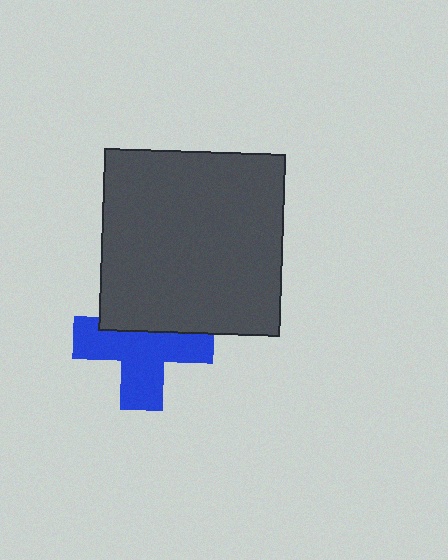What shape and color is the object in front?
The object in front is a dark gray square.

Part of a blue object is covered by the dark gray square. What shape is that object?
It is a cross.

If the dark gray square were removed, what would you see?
You would see the complete blue cross.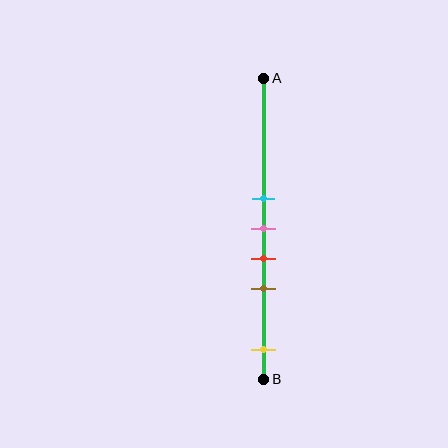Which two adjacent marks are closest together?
The cyan and pink marks are the closest adjacent pair.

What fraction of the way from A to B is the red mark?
The red mark is approximately 60% (0.6) of the way from A to B.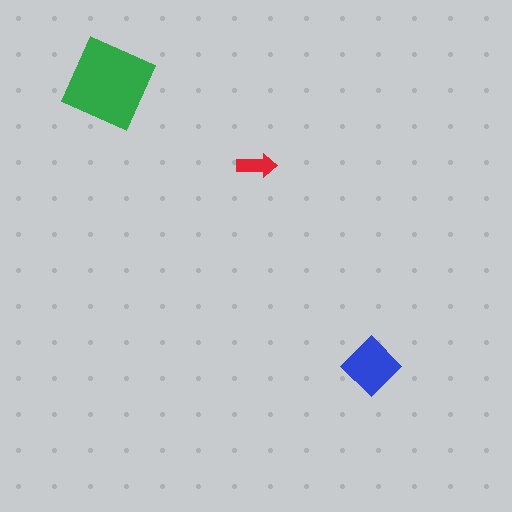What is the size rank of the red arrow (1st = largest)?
3rd.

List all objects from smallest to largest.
The red arrow, the blue diamond, the green square.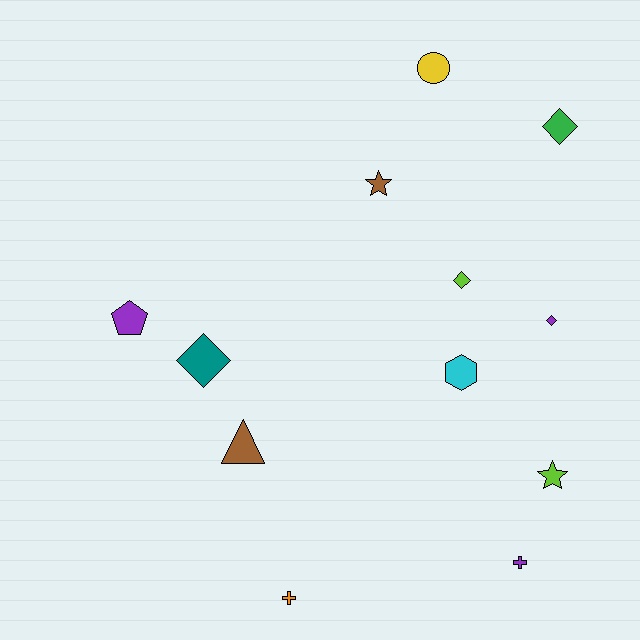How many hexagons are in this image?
There is 1 hexagon.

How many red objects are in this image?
There are no red objects.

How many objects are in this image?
There are 12 objects.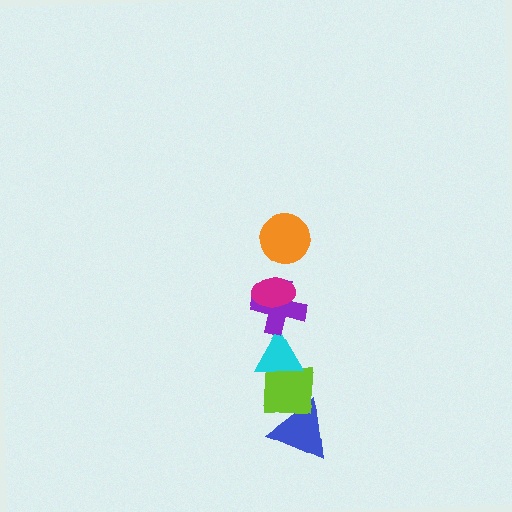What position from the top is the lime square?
The lime square is 5th from the top.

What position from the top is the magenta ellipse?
The magenta ellipse is 2nd from the top.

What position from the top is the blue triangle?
The blue triangle is 6th from the top.